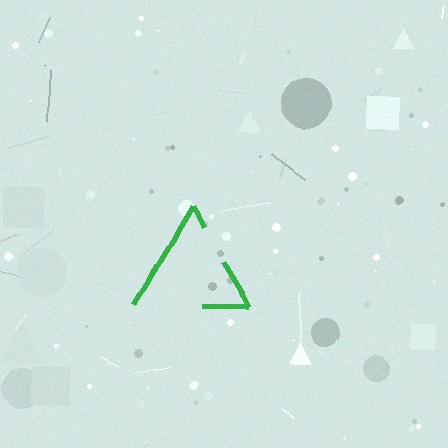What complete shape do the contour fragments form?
The contour fragments form a triangle.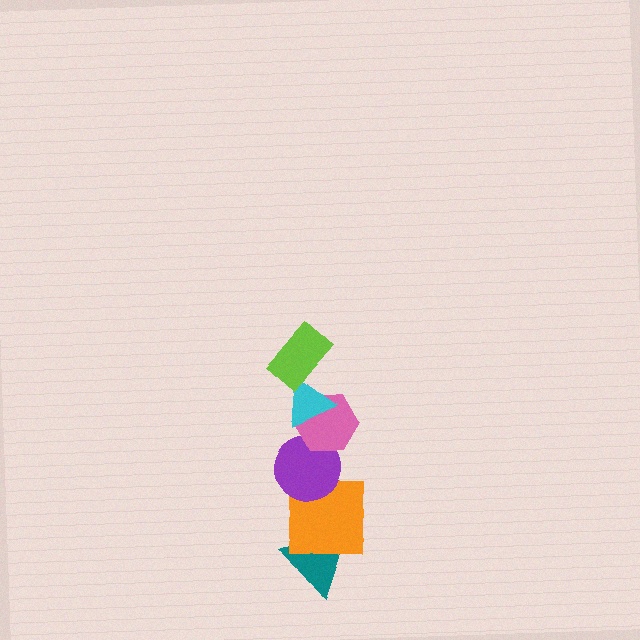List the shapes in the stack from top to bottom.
From top to bottom: the lime rectangle, the cyan triangle, the pink hexagon, the purple circle, the orange square, the teal triangle.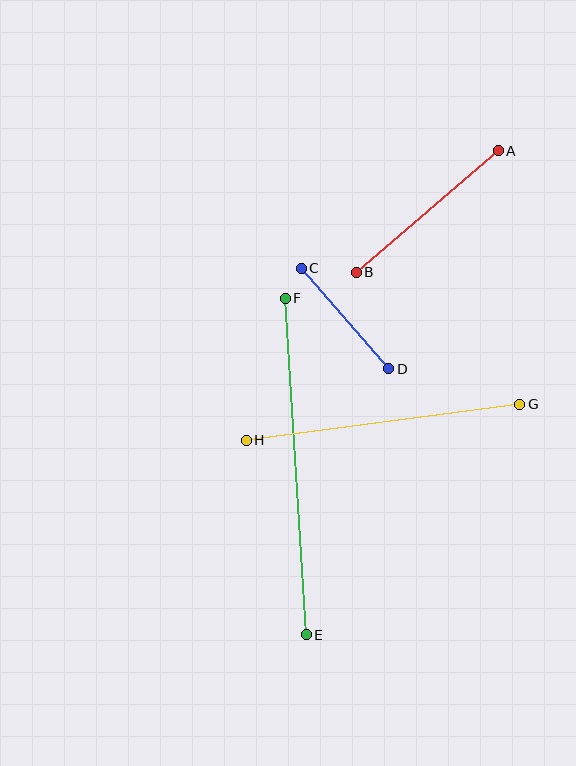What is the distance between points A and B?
The distance is approximately 187 pixels.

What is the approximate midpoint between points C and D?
The midpoint is at approximately (345, 319) pixels.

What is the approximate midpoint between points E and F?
The midpoint is at approximately (296, 466) pixels.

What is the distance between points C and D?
The distance is approximately 133 pixels.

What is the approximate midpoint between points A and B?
The midpoint is at approximately (427, 211) pixels.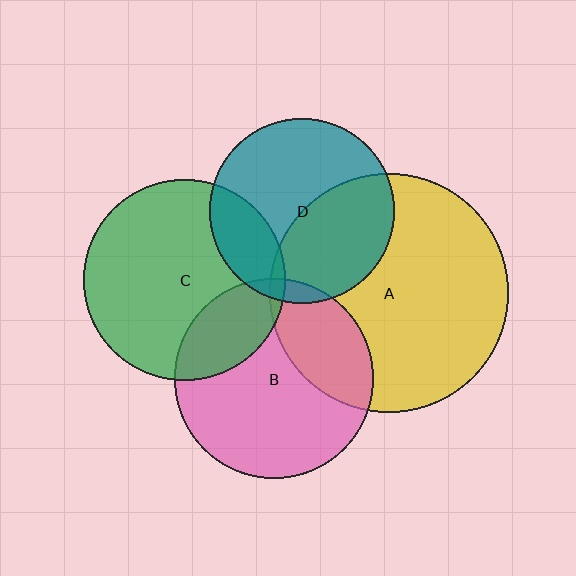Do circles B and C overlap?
Yes.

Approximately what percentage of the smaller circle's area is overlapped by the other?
Approximately 20%.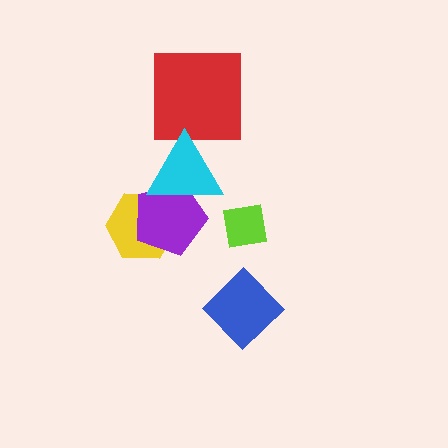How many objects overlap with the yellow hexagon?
2 objects overlap with the yellow hexagon.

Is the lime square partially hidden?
No, no other shape covers it.